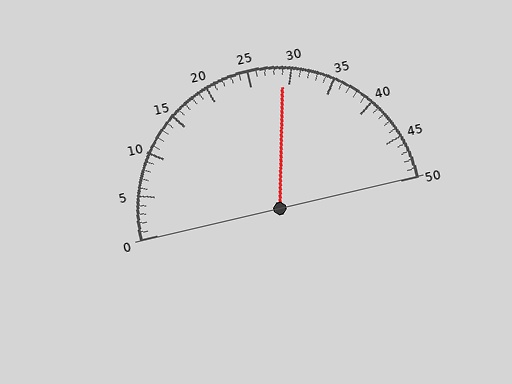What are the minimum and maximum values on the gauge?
The gauge ranges from 0 to 50.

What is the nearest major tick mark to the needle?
The nearest major tick mark is 30.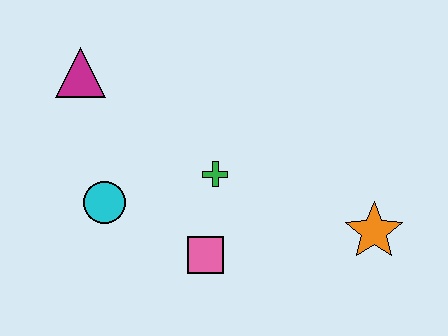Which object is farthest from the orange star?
The magenta triangle is farthest from the orange star.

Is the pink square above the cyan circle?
No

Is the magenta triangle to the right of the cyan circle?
No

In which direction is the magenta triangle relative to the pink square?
The magenta triangle is above the pink square.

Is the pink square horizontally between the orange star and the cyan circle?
Yes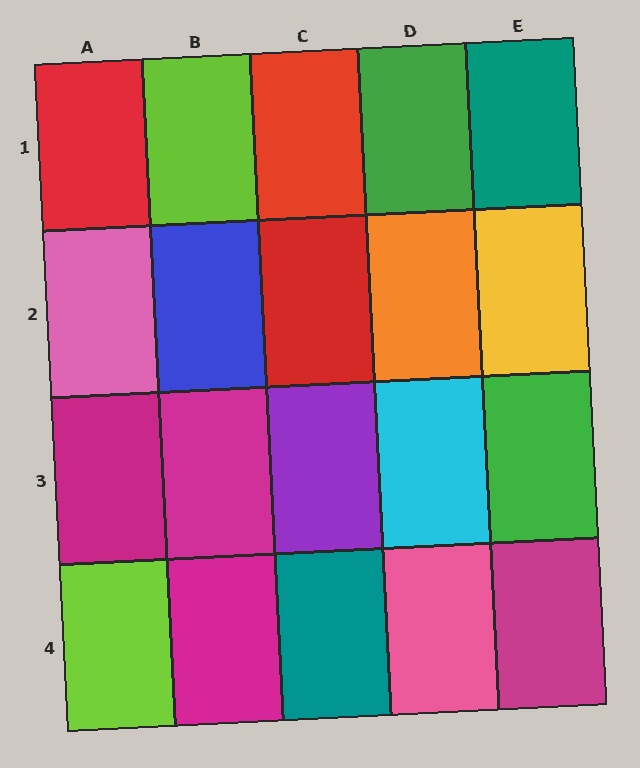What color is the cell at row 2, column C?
Red.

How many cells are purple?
1 cell is purple.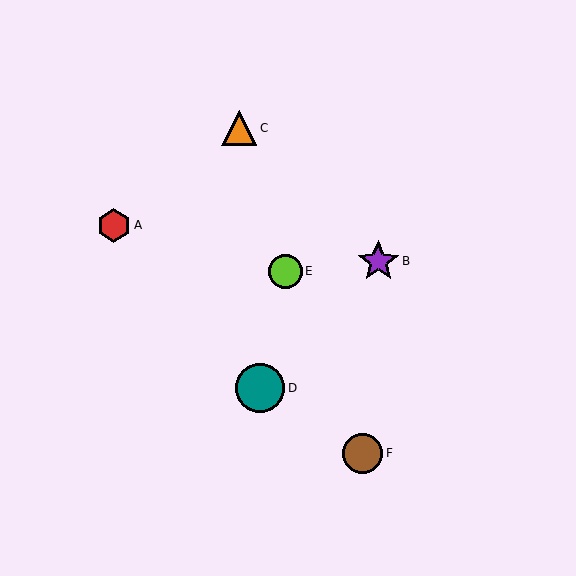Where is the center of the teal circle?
The center of the teal circle is at (260, 388).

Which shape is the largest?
The teal circle (labeled D) is the largest.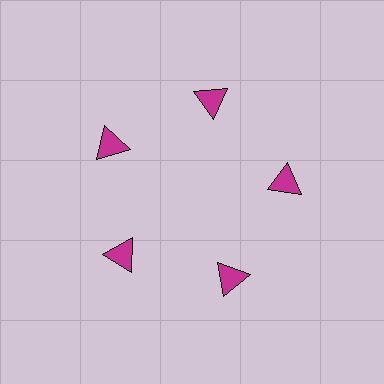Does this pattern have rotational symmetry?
Yes, this pattern has 5-fold rotational symmetry. It looks the same after rotating 72 degrees around the center.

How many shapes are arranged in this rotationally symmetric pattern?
There are 5 shapes, arranged in 5 groups of 1.